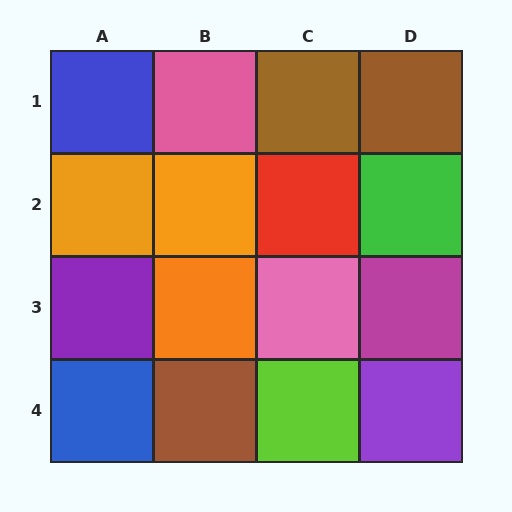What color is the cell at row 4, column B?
Brown.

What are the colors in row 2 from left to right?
Orange, orange, red, green.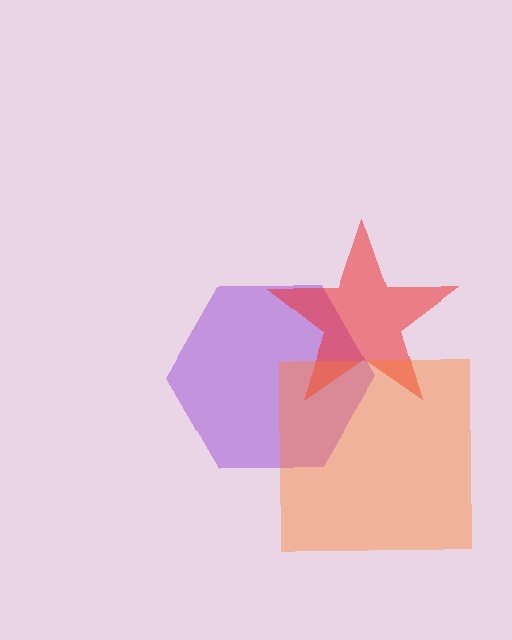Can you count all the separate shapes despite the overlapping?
Yes, there are 3 separate shapes.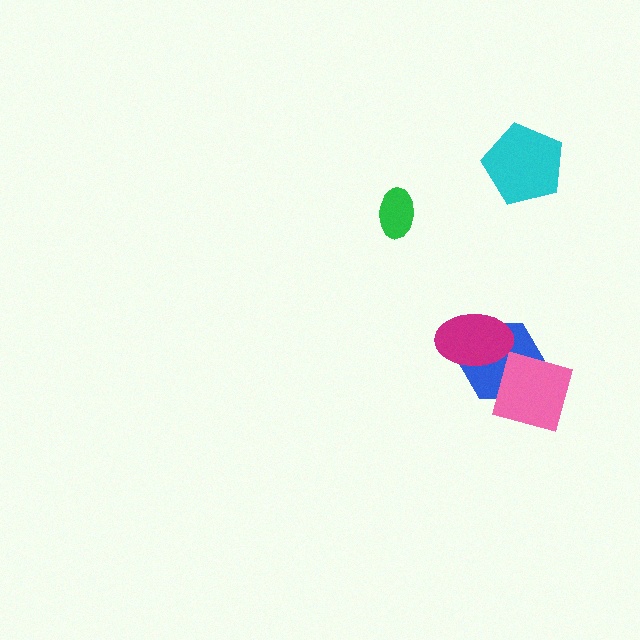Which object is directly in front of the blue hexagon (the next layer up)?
The pink diamond is directly in front of the blue hexagon.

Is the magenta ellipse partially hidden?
No, no other shape covers it.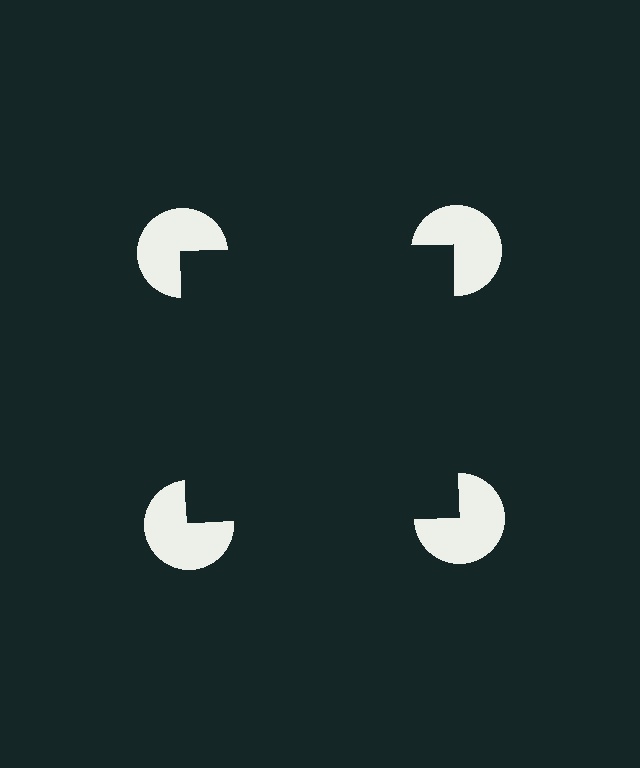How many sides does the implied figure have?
4 sides.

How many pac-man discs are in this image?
There are 4 — one at each vertex of the illusory square.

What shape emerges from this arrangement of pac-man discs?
An illusory square — its edges are inferred from the aligned wedge cuts in the pac-man discs, not physically drawn.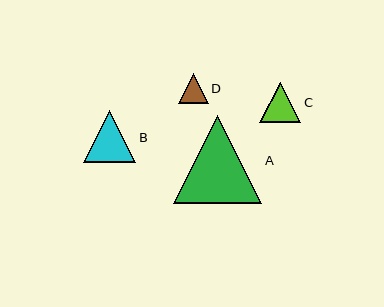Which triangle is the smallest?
Triangle D is the smallest with a size of approximately 30 pixels.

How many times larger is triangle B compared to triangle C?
Triangle B is approximately 1.3 times the size of triangle C.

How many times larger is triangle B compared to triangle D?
Triangle B is approximately 1.7 times the size of triangle D.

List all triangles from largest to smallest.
From largest to smallest: A, B, C, D.